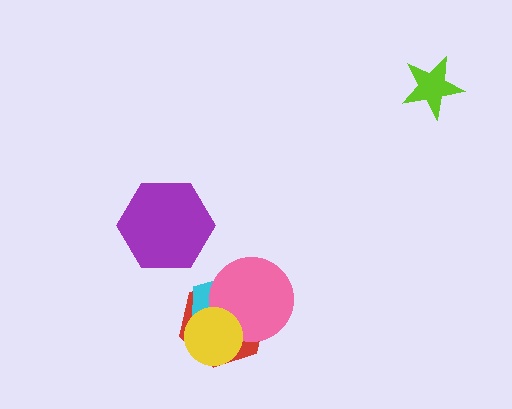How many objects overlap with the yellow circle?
3 objects overlap with the yellow circle.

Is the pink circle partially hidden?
Yes, it is partially covered by another shape.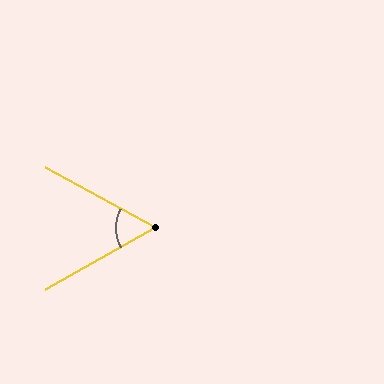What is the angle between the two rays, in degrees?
Approximately 58 degrees.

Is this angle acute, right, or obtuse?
It is acute.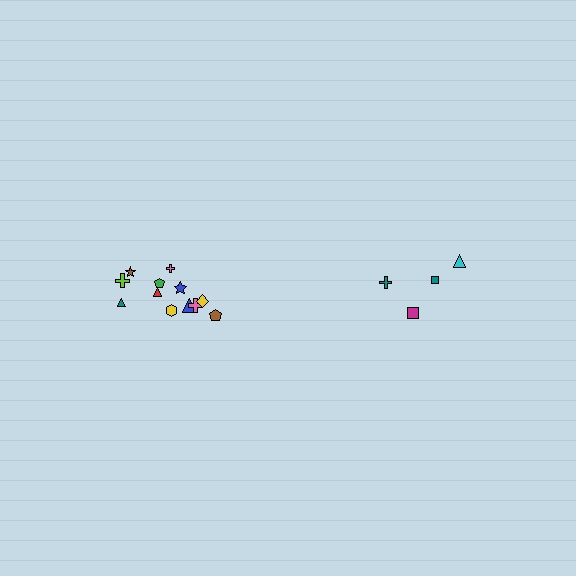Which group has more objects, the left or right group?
The left group.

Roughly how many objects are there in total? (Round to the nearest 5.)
Roughly 15 objects in total.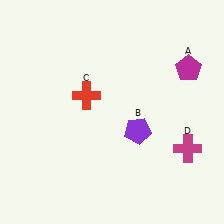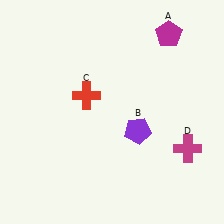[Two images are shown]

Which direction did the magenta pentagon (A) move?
The magenta pentagon (A) moved up.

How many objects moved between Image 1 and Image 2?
1 object moved between the two images.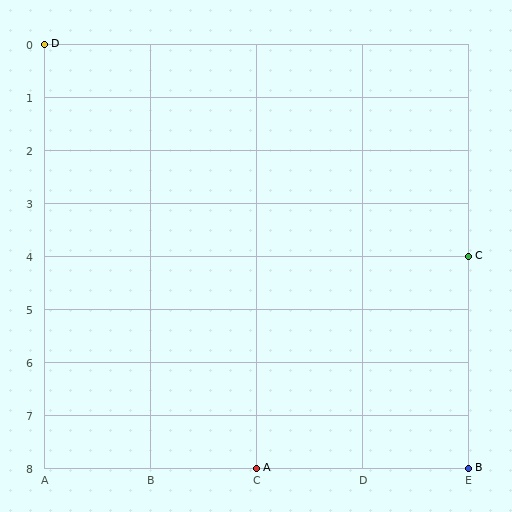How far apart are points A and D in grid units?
Points A and D are 2 columns and 8 rows apart (about 8.2 grid units diagonally).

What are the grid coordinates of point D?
Point D is at grid coordinates (A, 0).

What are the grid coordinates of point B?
Point B is at grid coordinates (E, 8).